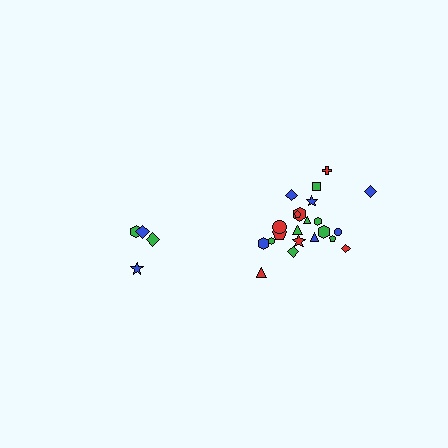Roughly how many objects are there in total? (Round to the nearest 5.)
Roughly 25 objects in total.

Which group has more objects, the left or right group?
The right group.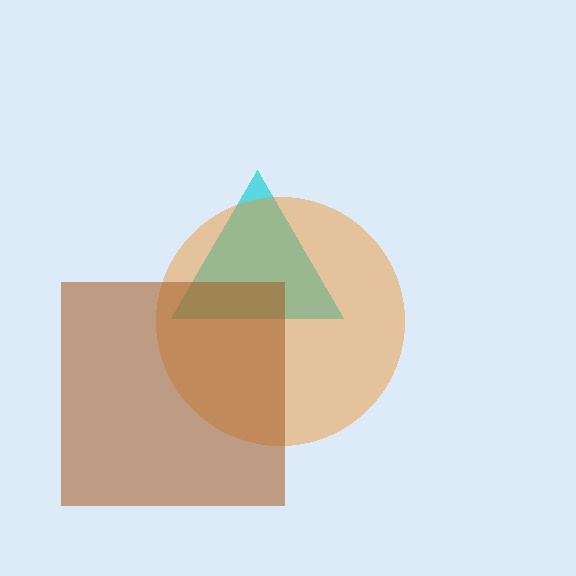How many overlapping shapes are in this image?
There are 3 overlapping shapes in the image.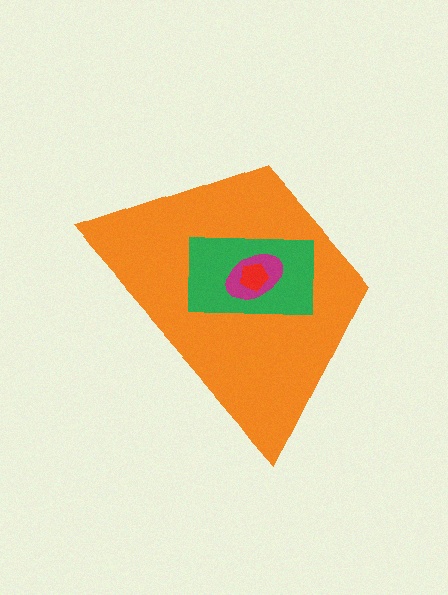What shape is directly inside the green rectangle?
The magenta ellipse.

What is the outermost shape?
The orange trapezoid.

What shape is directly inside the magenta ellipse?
The red pentagon.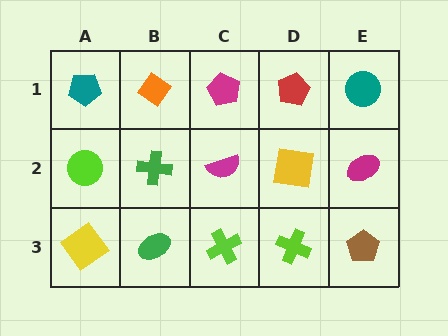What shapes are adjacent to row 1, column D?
A yellow square (row 2, column D), a magenta pentagon (row 1, column C), a teal circle (row 1, column E).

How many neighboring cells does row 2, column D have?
4.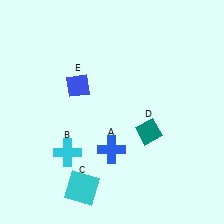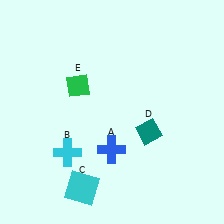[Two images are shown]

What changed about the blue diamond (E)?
In Image 1, E is blue. In Image 2, it changed to green.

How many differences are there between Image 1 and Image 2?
There is 1 difference between the two images.